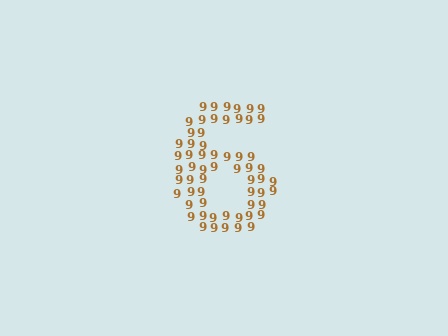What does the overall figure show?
The overall figure shows the digit 6.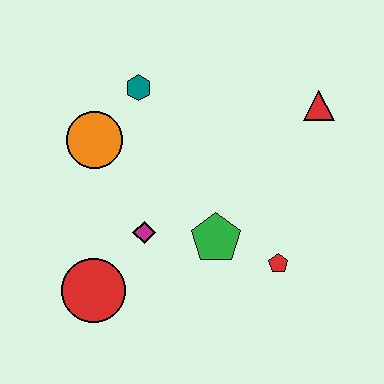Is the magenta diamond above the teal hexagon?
No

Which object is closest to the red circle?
The magenta diamond is closest to the red circle.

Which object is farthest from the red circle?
The red triangle is farthest from the red circle.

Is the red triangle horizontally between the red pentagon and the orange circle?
No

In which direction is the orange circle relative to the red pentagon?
The orange circle is to the left of the red pentagon.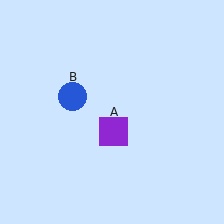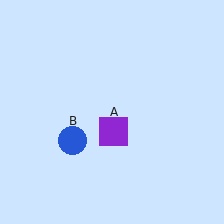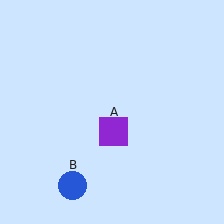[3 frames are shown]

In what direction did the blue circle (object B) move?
The blue circle (object B) moved down.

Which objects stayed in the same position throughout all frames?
Purple square (object A) remained stationary.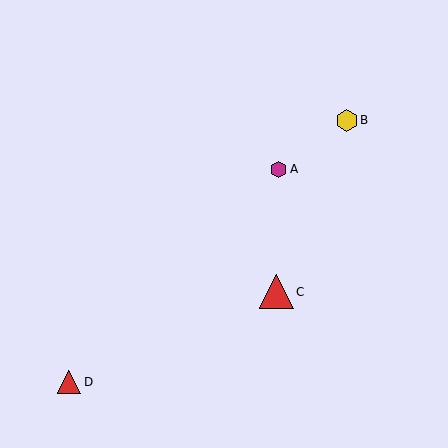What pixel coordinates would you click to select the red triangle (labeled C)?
Click at (277, 292) to select the red triangle C.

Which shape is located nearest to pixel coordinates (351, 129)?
The yellow hexagon (labeled B) at (347, 120) is nearest to that location.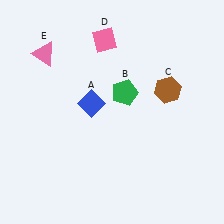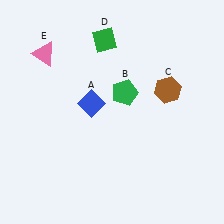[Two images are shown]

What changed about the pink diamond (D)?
In Image 1, D is pink. In Image 2, it changed to green.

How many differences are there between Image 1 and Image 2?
There is 1 difference between the two images.